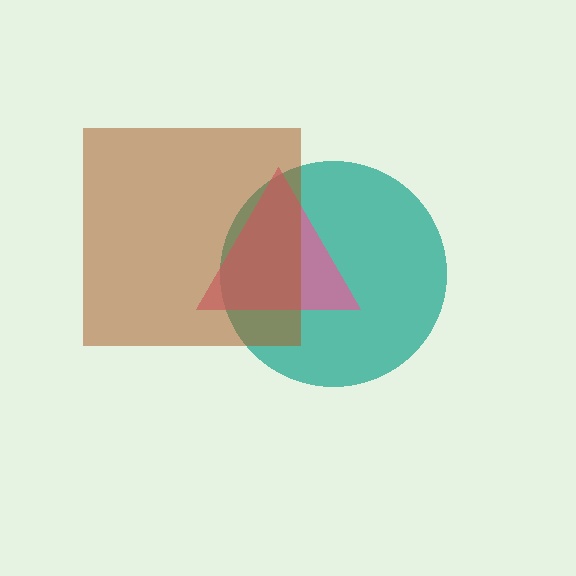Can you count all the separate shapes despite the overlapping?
Yes, there are 3 separate shapes.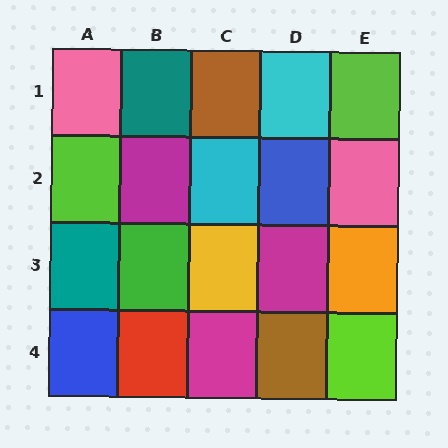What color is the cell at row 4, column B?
Red.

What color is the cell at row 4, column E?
Lime.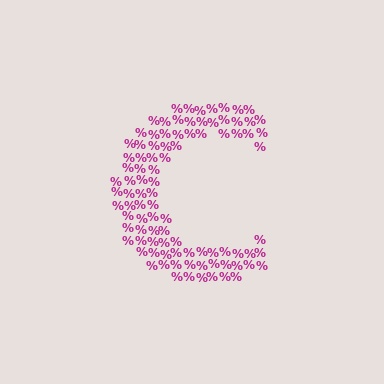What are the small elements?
The small elements are percent signs.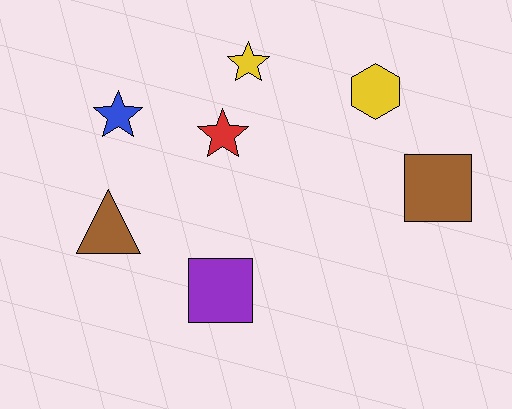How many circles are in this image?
There are no circles.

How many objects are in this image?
There are 7 objects.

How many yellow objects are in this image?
There are 2 yellow objects.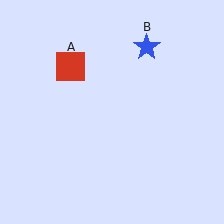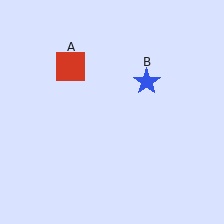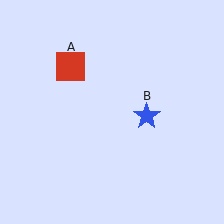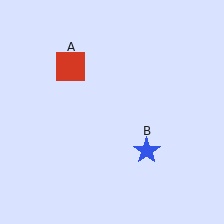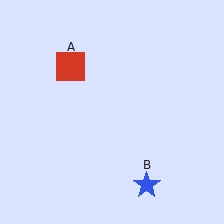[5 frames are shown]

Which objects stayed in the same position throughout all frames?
Red square (object A) remained stationary.